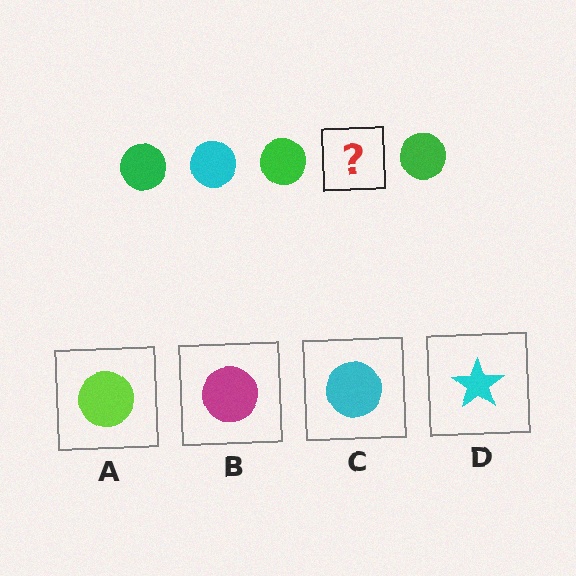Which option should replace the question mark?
Option C.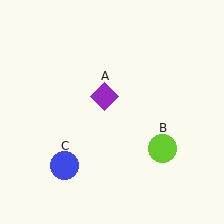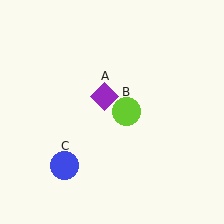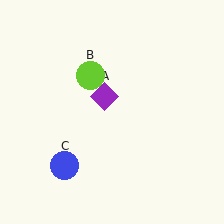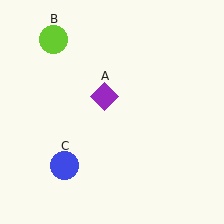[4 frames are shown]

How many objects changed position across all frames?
1 object changed position: lime circle (object B).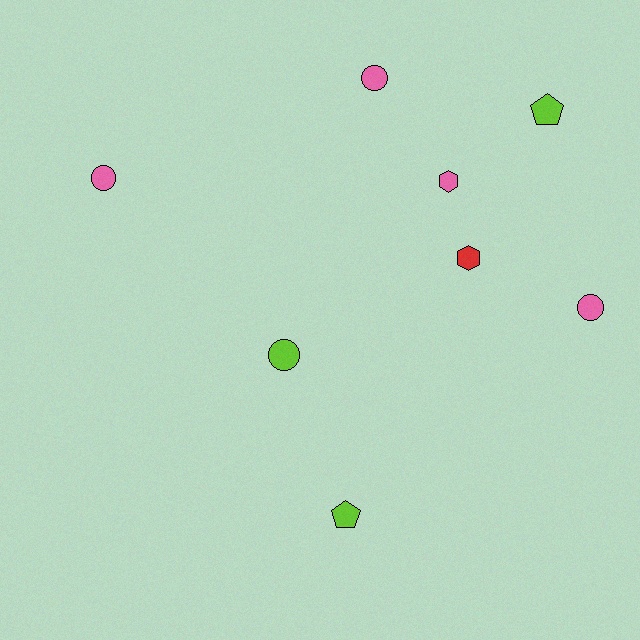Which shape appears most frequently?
Circle, with 4 objects.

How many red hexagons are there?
There is 1 red hexagon.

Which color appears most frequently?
Pink, with 4 objects.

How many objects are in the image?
There are 8 objects.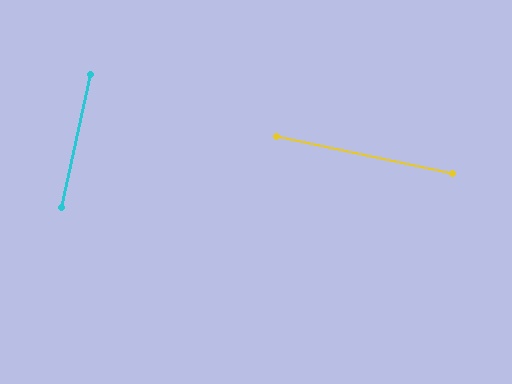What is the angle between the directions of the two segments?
Approximately 90 degrees.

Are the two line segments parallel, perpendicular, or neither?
Perpendicular — they meet at approximately 90°.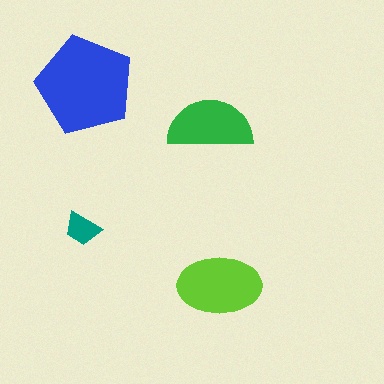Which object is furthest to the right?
The lime ellipse is rightmost.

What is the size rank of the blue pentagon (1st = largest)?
1st.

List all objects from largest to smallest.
The blue pentagon, the lime ellipse, the green semicircle, the teal trapezoid.